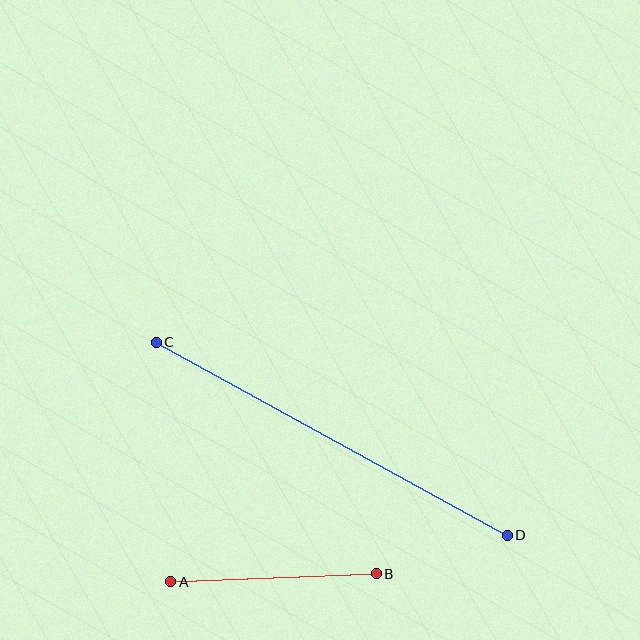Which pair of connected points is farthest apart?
Points C and D are farthest apart.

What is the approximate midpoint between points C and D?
The midpoint is at approximately (332, 439) pixels.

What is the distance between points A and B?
The distance is approximately 206 pixels.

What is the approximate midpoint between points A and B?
The midpoint is at approximately (274, 578) pixels.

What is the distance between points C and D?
The distance is approximately 400 pixels.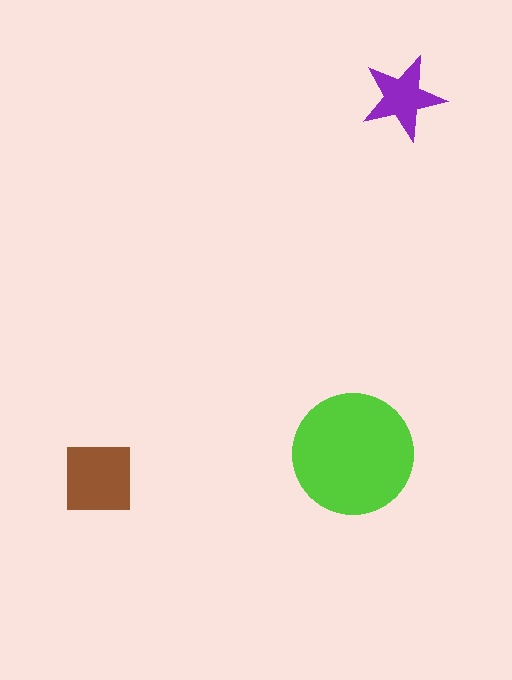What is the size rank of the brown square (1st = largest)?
2nd.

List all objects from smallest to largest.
The purple star, the brown square, the lime circle.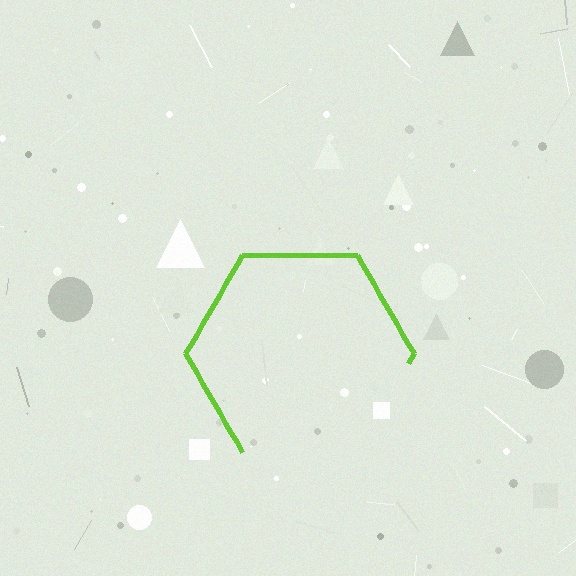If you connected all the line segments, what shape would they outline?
They would outline a hexagon.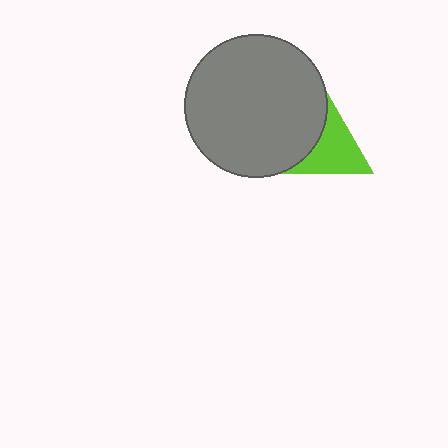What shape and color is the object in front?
The object in front is a gray circle.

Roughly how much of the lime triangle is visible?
A small part of it is visible (roughly 41%).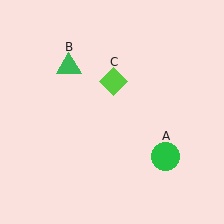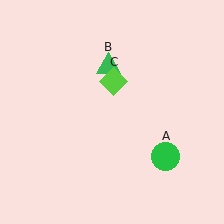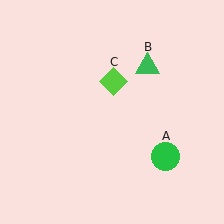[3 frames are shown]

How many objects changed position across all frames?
1 object changed position: green triangle (object B).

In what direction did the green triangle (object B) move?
The green triangle (object B) moved right.